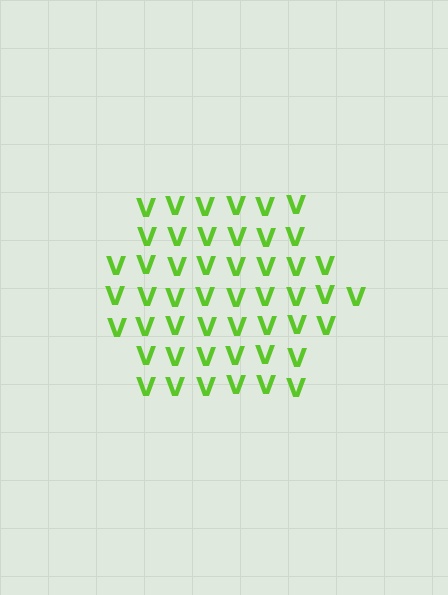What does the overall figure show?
The overall figure shows a hexagon.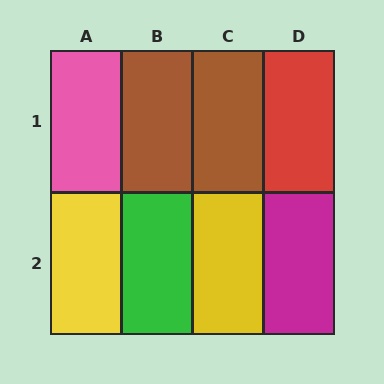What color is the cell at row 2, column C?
Yellow.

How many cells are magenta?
1 cell is magenta.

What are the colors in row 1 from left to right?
Pink, brown, brown, red.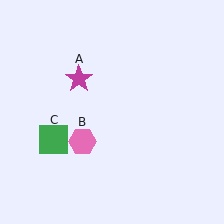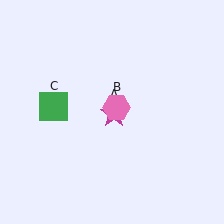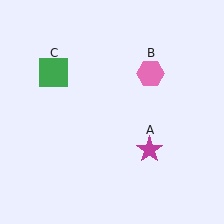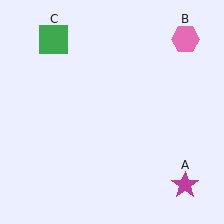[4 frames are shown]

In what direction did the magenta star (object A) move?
The magenta star (object A) moved down and to the right.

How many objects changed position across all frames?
3 objects changed position: magenta star (object A), pink hexagon (object B), green square (object C).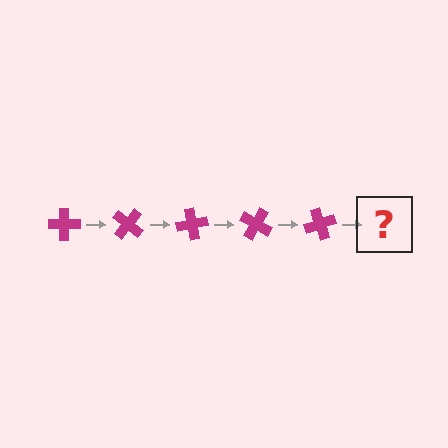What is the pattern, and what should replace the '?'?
The pattern is that the cross rotates 40 degrees each step. The '?' should be a magenta cross rotated 200 degrees.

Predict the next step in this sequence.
The next step is a magenta cross rotated 200 degrees.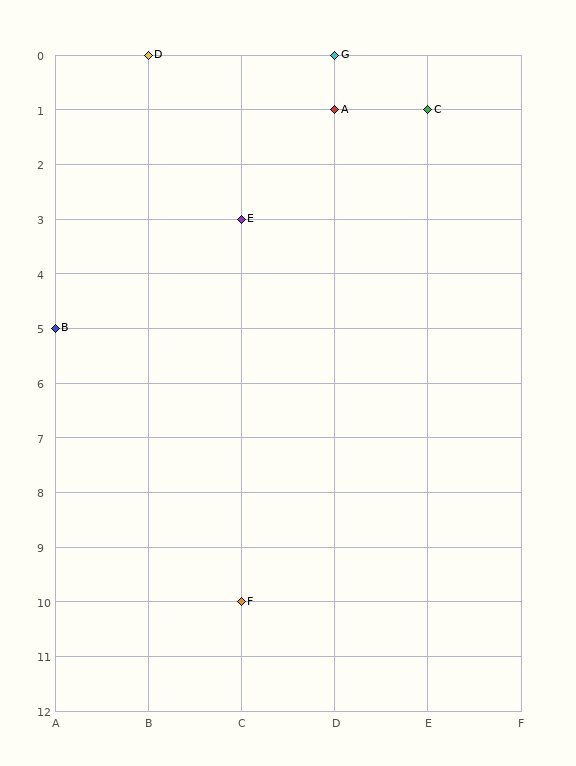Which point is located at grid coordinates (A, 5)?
Point B is at (A, 5).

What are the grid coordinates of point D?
Point D is at grid coordinates (B, 0).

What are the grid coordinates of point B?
Point B is at grid coordinates (A, 5).